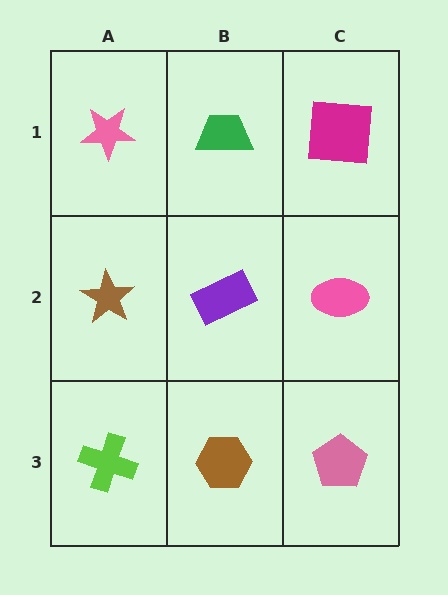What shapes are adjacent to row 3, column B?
A purple rectangle (row 2, column B), a lime cross (row 3, column A), a pink pentagon (row 3, column C).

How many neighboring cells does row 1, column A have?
2.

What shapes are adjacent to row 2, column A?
A pink star (row 1, column A), a lime cross (row 3, column A), a purple rectangle (row 2, column B).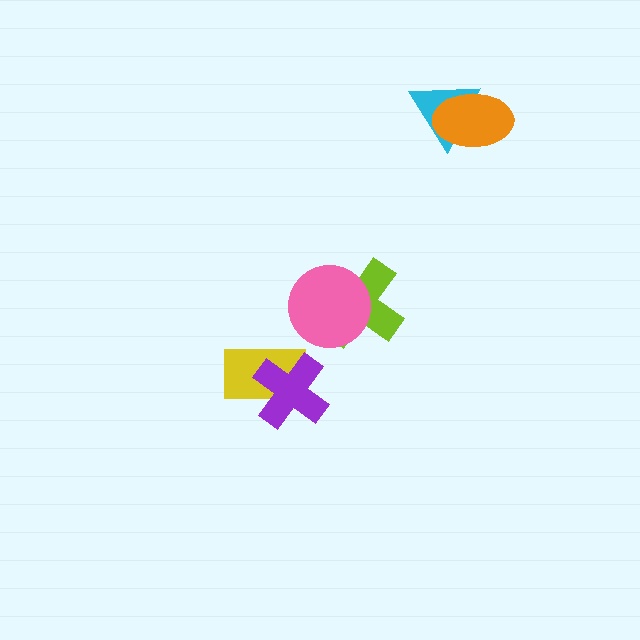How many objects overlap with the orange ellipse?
1 object overlaps with the orange ellipse.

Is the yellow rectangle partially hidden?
Yes, it is partially covered by another shape.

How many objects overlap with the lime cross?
1 object overlaps with the lime cross.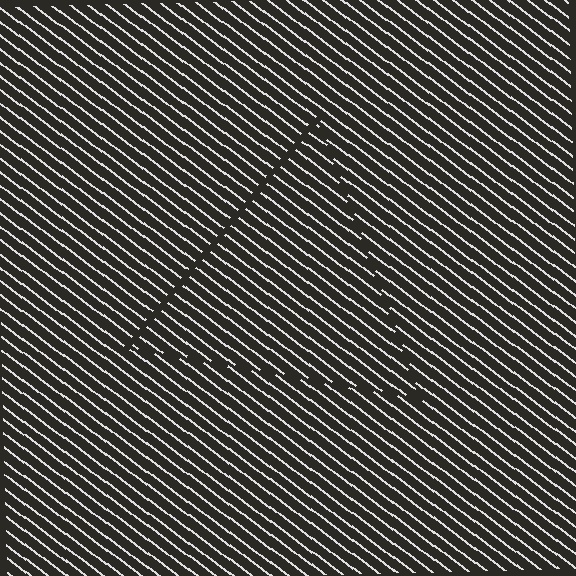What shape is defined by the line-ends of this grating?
An illusory triangle. The interior of the shape contains the same grating, shifted by half a period — the contour is defined by the phase discontinuity where line-ends from the inner and outer gratings abut.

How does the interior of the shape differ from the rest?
The interior of the shape contains the same grating, shifted by half a period — the contour is defined by the phase discontinuity where line-ends from the inner and outer gratings abut.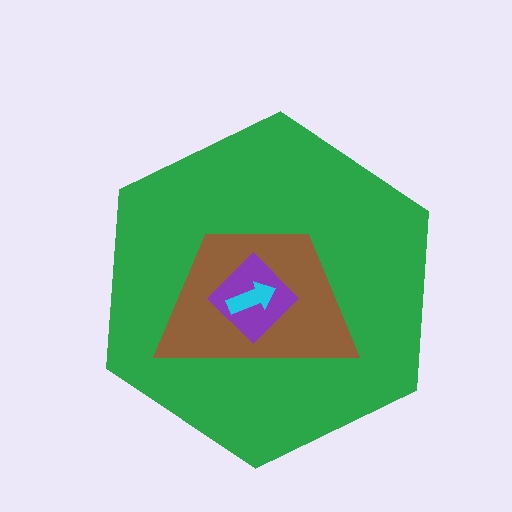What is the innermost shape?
The cyan arrow.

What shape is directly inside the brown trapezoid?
The purple diamond.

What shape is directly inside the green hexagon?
The brown trapezoid.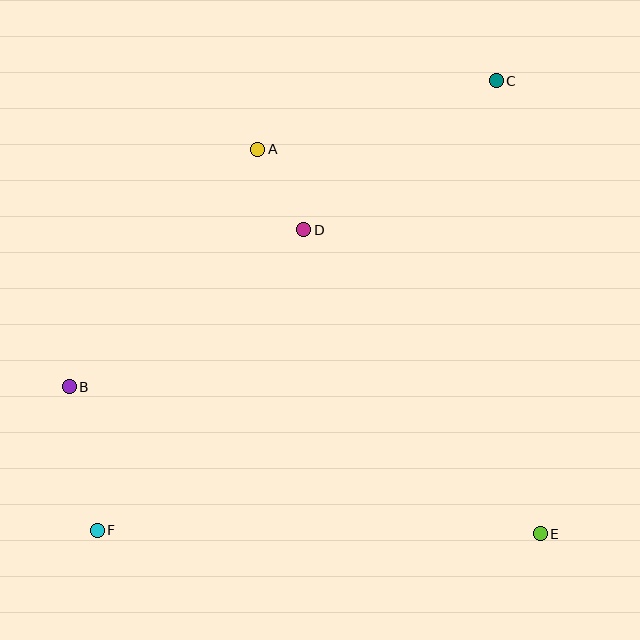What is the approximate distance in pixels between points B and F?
The distance between B and F is approximately 146 pixels.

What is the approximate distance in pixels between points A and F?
The distance between A and F is approximately 414 pixels.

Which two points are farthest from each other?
Points C and F are farthest from each other.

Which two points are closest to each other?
Points A and D are closest to each other.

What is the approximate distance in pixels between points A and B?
The distance between A and B is approximately 303 pixels.